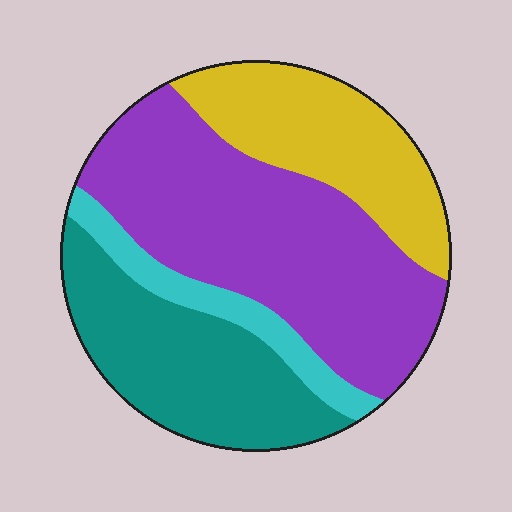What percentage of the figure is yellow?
Yellow covers about 20% of the figure.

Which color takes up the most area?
Purple, at roughly 45%.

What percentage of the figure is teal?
Teal takes up about one quarter (1/4) of the figure.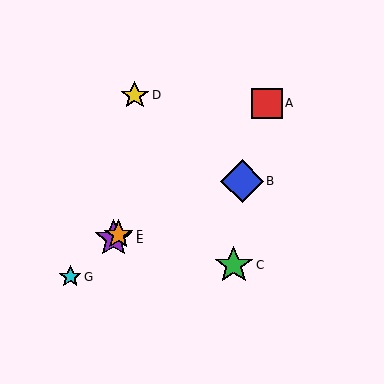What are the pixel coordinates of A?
Object A is at (267, 103).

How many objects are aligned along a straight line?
4 objects (A, E, F, G) are aligned along a straight line.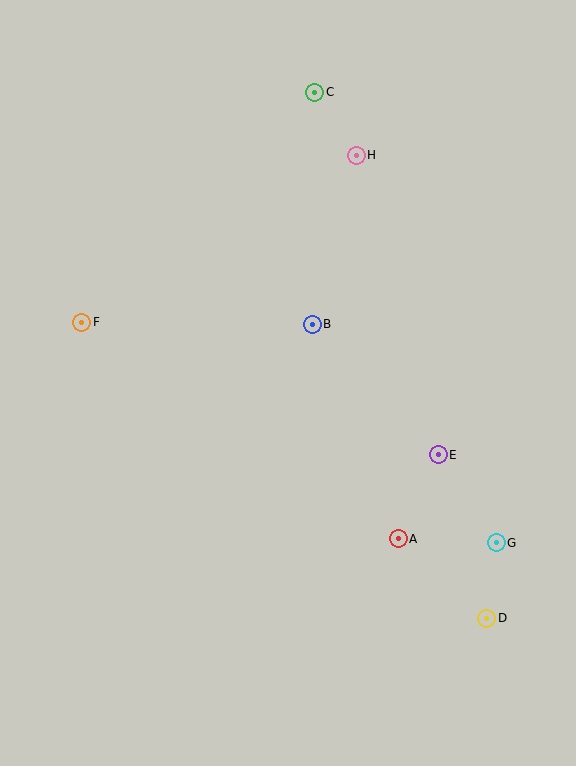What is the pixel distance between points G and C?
The distance between G and C is 486 pixels.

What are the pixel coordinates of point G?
Point G is at (496, 543).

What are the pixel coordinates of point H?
Point H is at (356, 155).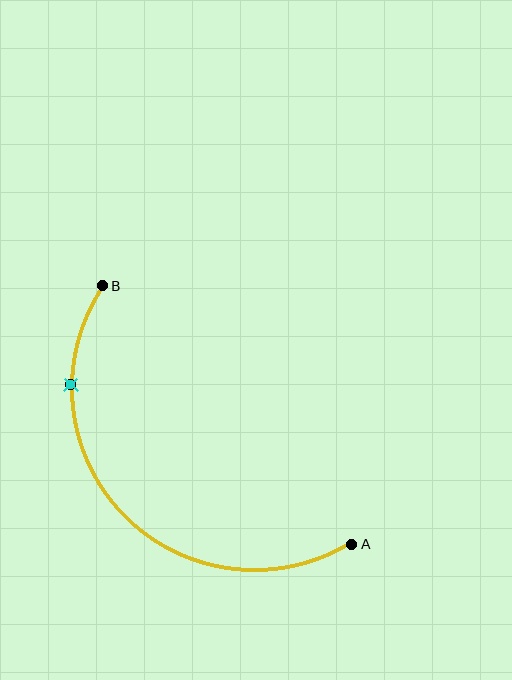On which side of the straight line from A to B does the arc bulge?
The arc bulges below and to the left of the straight line connecting A and B.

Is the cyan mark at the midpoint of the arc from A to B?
No. The cyan mark lies on the arc but is closer to endpoint B. The arc midpoint would be at the point on the curve equidistant along the arc from both A and B.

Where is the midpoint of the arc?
The arc midpoint is the point on the curve farthest from the straight line joining A and B. It sits below and to the left of that line.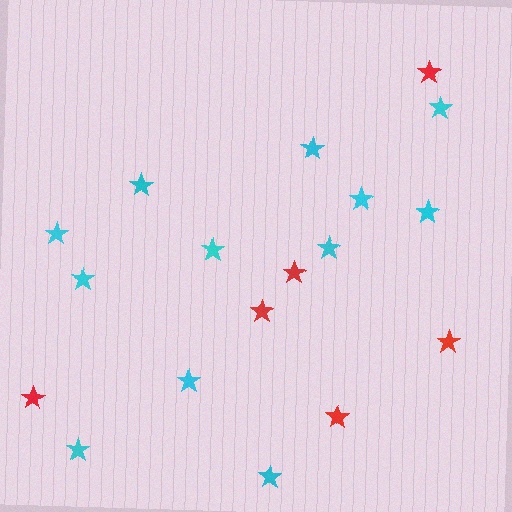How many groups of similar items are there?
There are 2 groups: one group of red stars (6) and one group of cyan stars (12).